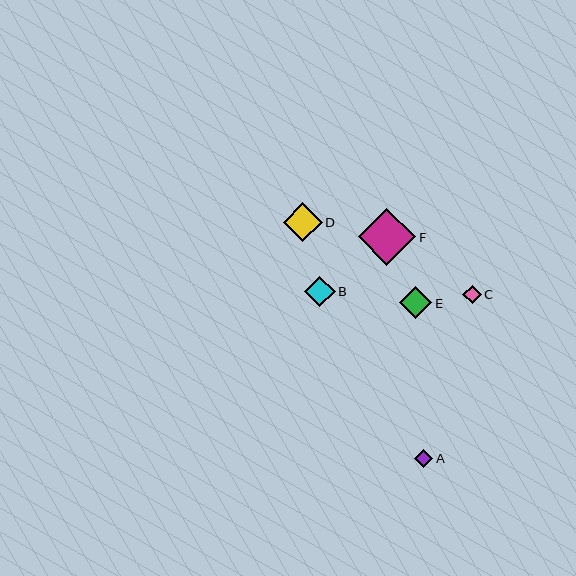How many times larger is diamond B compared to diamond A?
Diamond B is approximately 1.7 times the size of diamond A.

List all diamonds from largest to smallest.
From largest to smallest: F, D, E, B, C, A.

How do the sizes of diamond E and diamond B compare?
Diamond E and diamond B are approximately the same size.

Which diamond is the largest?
Diamond F is the largest with a size of approximately 57 pixels.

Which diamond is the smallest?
Diamond A is the smallest with a size of approximately 18 pixels.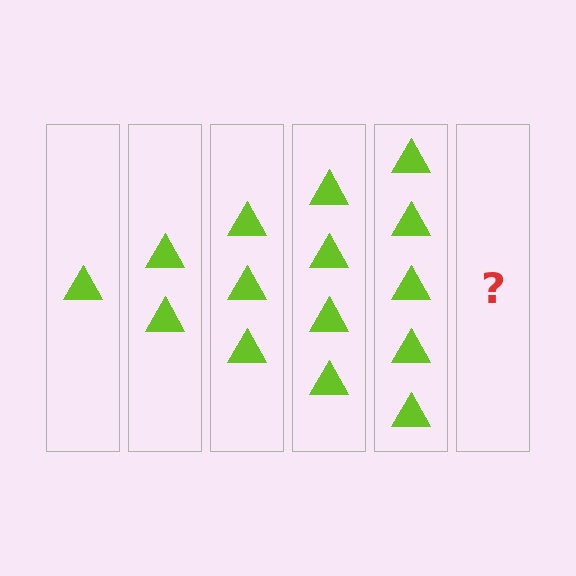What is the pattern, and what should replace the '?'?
The pattern is that each step adds one more triangle. The '?' should be 6 triangles.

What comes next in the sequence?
The next element should be 6 triangles.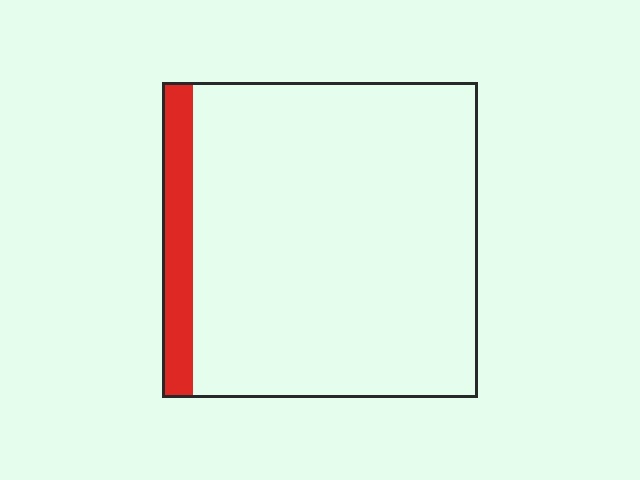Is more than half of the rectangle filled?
No.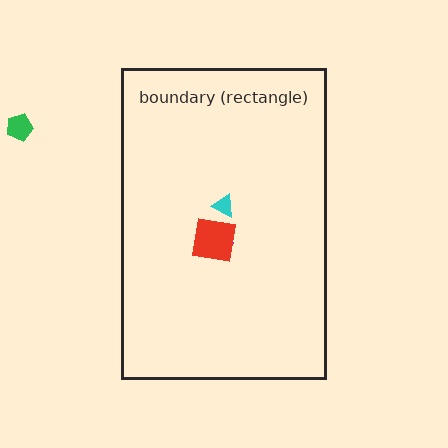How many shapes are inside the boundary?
3 inside, 1 outside.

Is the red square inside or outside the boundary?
Inside.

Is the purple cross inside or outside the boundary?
Inside.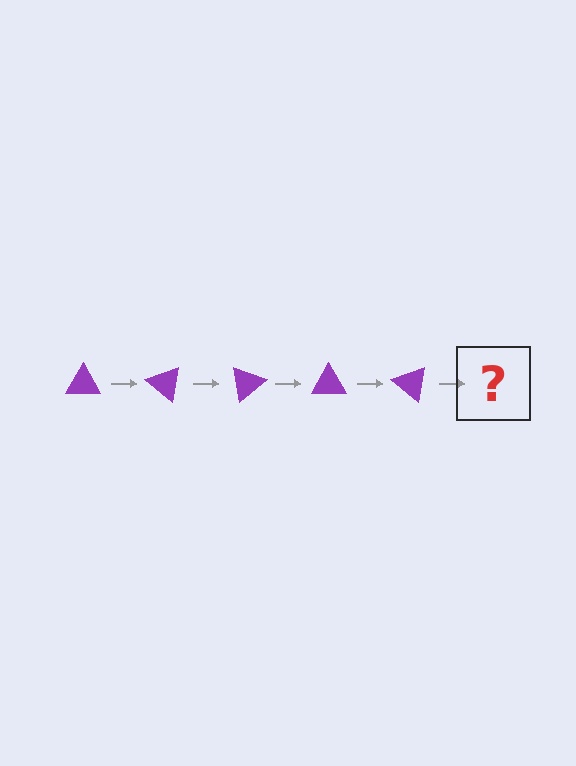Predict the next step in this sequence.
The next step is a purple triangle rotated 200 degrees.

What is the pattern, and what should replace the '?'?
The pattern is that the triangle rotates 40 degrees each step. The '?' should be a purple triangle rotated 200 degrees.